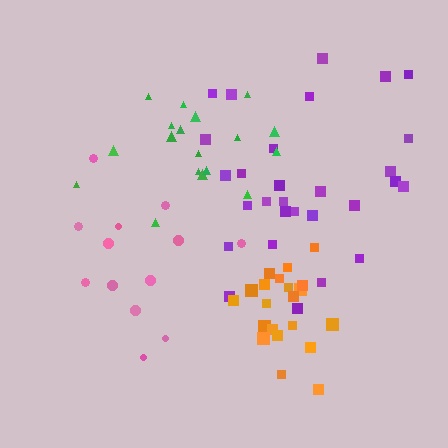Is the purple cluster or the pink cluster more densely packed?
Purple.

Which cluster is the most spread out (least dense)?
Pink.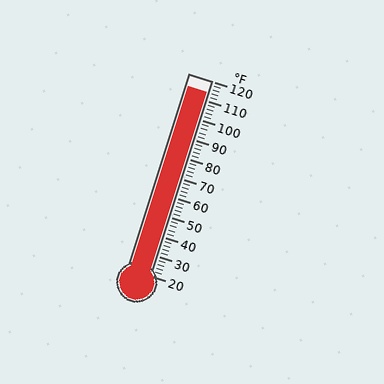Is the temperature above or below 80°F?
The temperature is above 80°F.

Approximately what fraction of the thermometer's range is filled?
The thermometer is filled to approximately 95% of its range.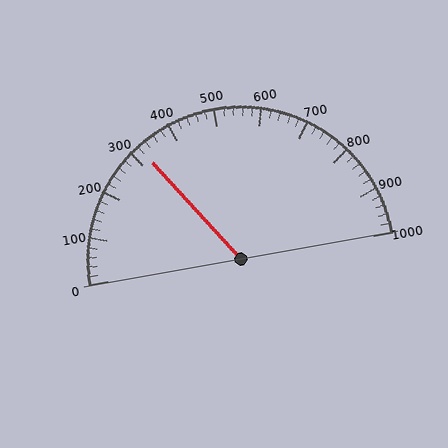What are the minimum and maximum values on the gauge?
The gauge ranges from 0 to 1000.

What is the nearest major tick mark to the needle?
The nearest major tick mark is 300.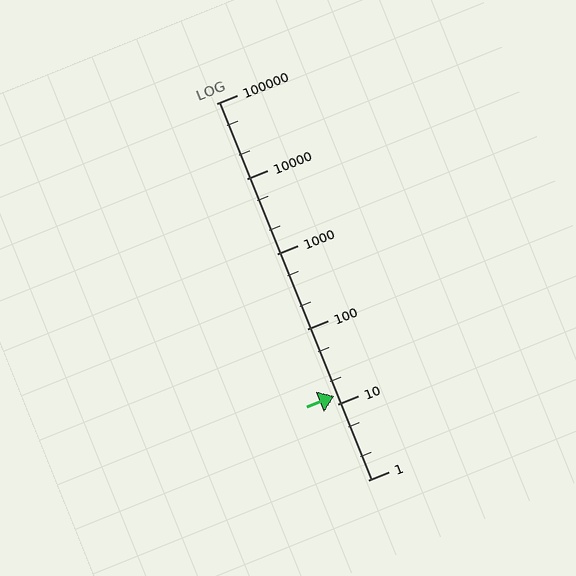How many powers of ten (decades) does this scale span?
The scale spans 5 decades, from 1 to 100000.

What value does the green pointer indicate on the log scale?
The pointer indicates approximately 13.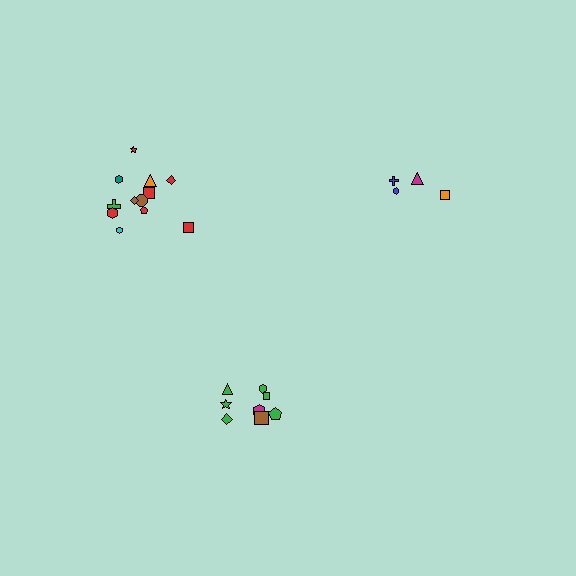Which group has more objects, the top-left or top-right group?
The top-left group.